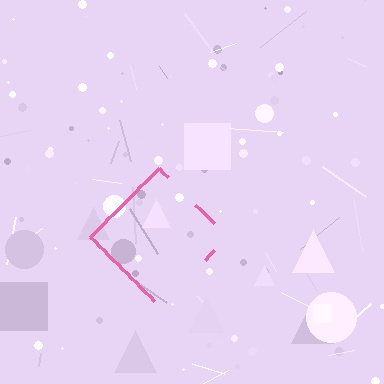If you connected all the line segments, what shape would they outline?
They would outline a diamond.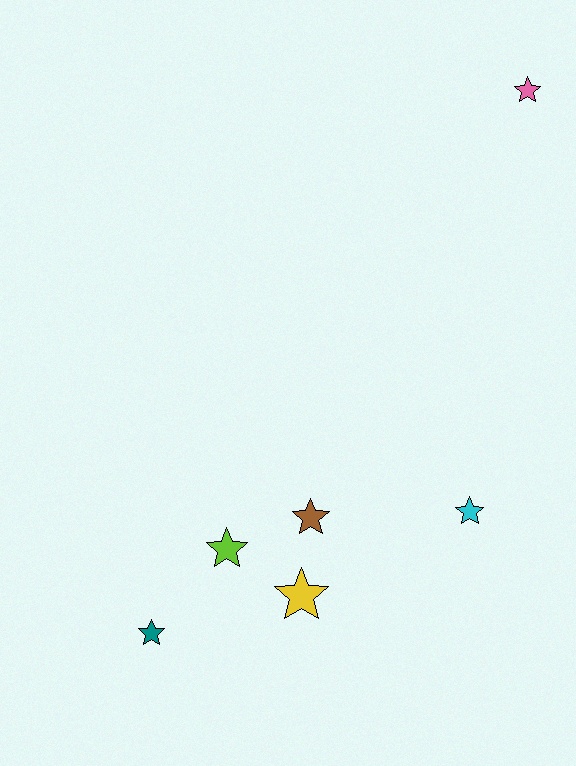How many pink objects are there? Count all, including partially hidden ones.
There is 1 pink object.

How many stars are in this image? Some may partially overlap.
There are 6 stars.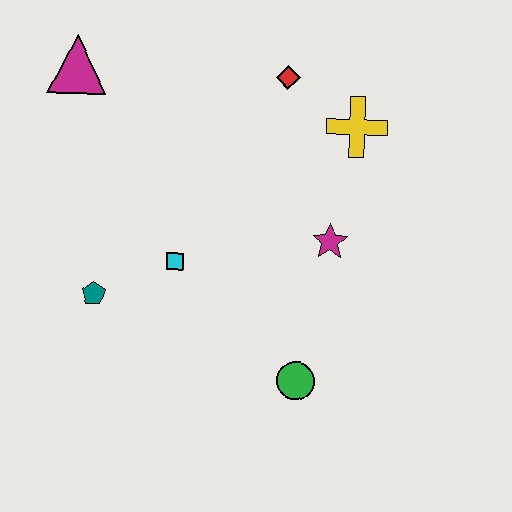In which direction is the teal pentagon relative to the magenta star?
The teal pentagon is to the left of the magenta star.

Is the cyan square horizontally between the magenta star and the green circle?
No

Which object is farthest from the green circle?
The magenta triangle is farthest from the green circle.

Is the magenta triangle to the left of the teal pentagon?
Yes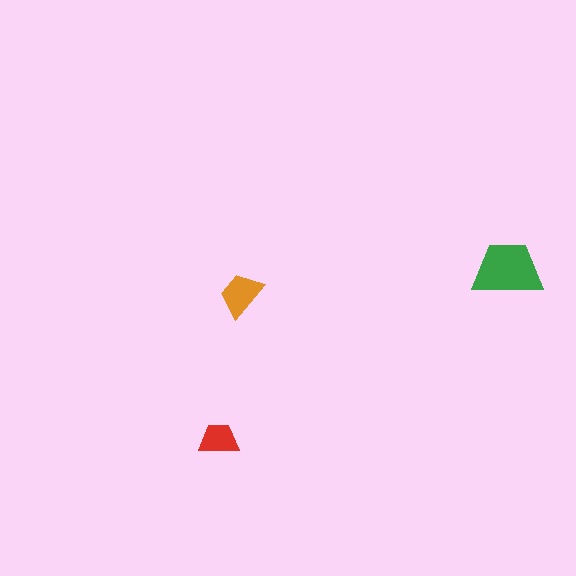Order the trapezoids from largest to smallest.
the green one, the orange one, the red one.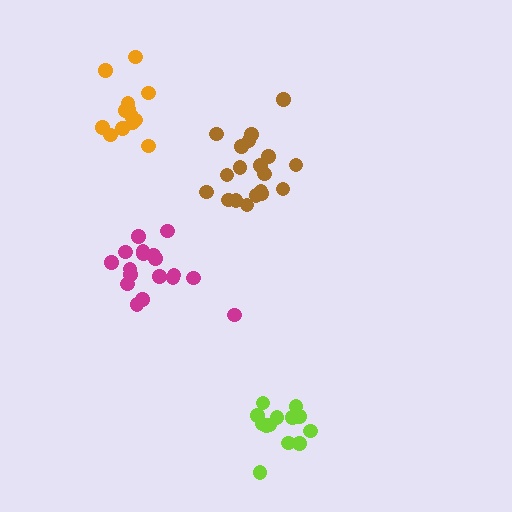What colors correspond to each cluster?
The clusters are colored: brown, magenta, orange, lime.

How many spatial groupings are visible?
There are 4 spatial groupings.